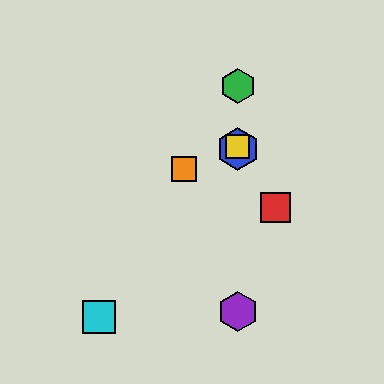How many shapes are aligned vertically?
4 shapes (the blue hexagon, the green hexagon, the yellow square, the purple hexagon) are aligned vertically.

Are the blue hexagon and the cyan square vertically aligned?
No, the blue hexagon is at x≈238 and the cyan square is at x≈99.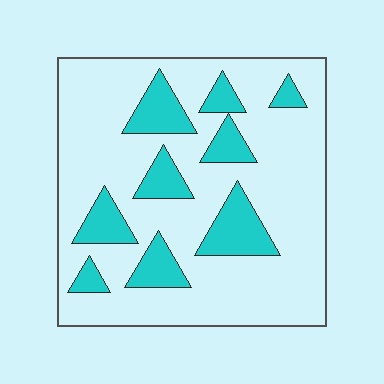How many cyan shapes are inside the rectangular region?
9.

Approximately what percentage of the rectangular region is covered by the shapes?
Approximately 20%.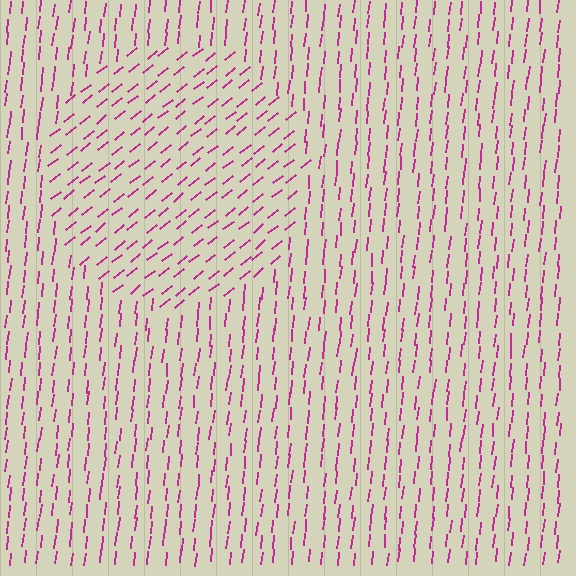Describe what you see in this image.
The image is filled with small magenta line segments. A circle region in the image has lines oriented differently from the surrounding lines, creating a visible texture boundary.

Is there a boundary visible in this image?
Yes, there is a texture boundary formed by a change in line orientation.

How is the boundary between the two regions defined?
The boundary is defined purely by a change in line orientation (approximately 45 degrees difference). All lines are the same color and thickness.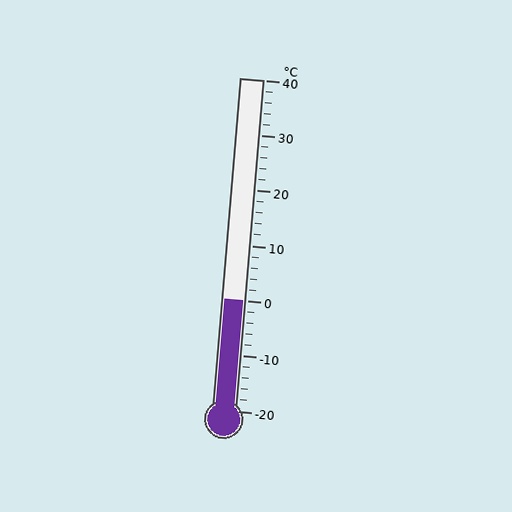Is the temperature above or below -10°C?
The temperature is above -10°C.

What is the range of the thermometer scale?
The thermometer scale ranges from -20°C to 40°C.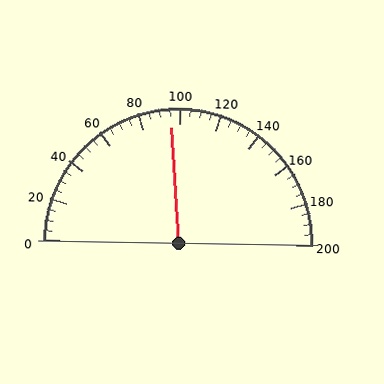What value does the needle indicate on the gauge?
The needle indicates approximately 95.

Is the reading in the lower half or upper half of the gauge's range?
The reading is in the lower half of the range (0 to 200).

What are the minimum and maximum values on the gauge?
The gauge ranges from 0 to 200.